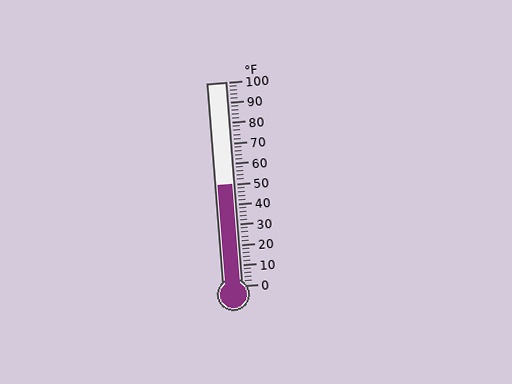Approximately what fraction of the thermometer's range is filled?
The thermometer is filled to approximately 50% of its range.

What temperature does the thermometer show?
The thermometer shows approximately 50°F.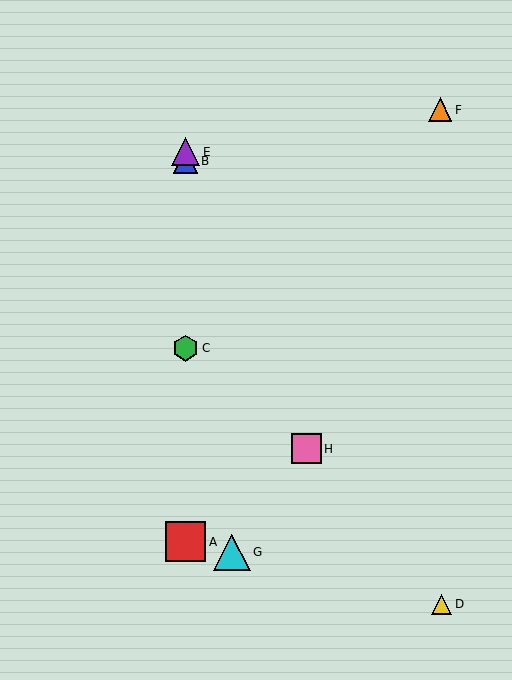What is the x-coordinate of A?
Object A is at x≈186.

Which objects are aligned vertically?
Objects A, B, C, E are aligned vertically.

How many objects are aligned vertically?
4 objects (A, B, C, E) are aligned vertically.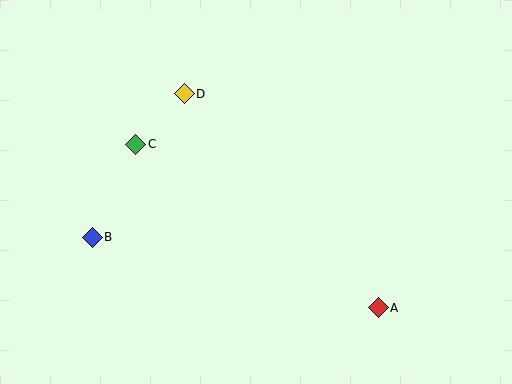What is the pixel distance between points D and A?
The distance between D and A is 289 pixels.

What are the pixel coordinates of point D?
Point D is at (184, 94).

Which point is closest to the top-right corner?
Point A is closest to the top-right corner.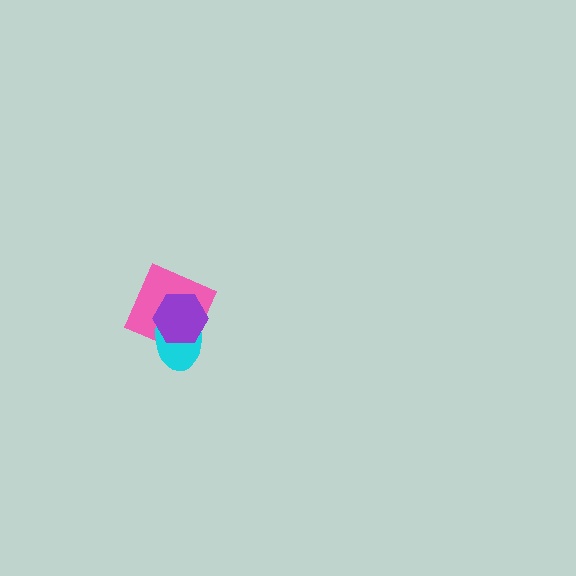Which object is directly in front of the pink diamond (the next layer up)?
The cyan ellipse is directly in front of the pink diamond.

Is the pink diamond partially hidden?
Yes, it is partially covered by another shape.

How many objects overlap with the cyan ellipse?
2 objects overlap with the cyan ellipse.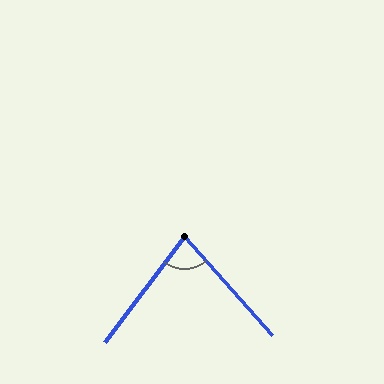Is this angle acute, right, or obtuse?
It is acute.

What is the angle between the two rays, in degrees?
Approximately 78 degrees.